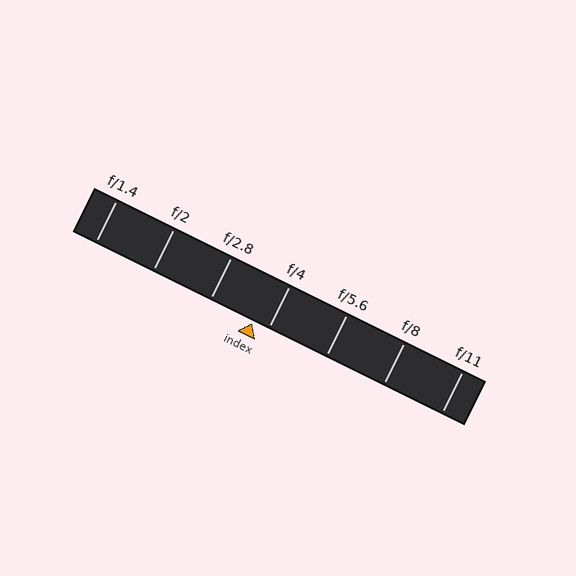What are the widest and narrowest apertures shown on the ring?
The widest aperture shown is f/1.4 and the narrowest is f/11.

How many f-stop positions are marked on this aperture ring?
There are 7 f-stop positions marked.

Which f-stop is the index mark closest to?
The index mark is closest to f/4.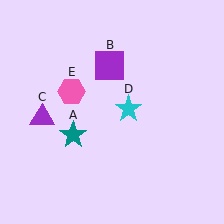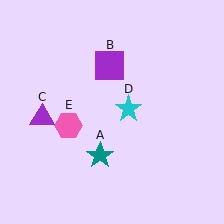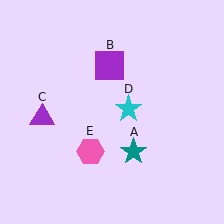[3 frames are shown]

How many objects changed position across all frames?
2 objects changed position: teal star (object A), pink hexagon (object E).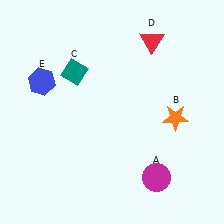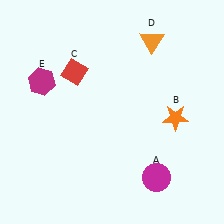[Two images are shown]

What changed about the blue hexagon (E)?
In Image 1, E is blue. In Image 2, it changed to magenta.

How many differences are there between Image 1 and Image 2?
There are 3 differences between the two images.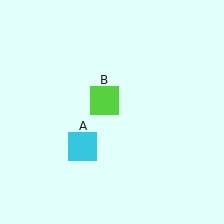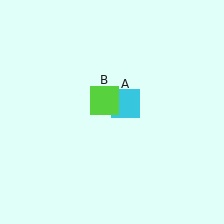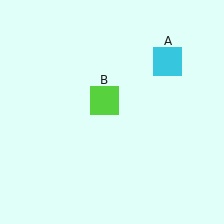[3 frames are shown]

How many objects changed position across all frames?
1 object changed position: cyan square (object A).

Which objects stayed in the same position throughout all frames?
Lime square (object B) remained stationary.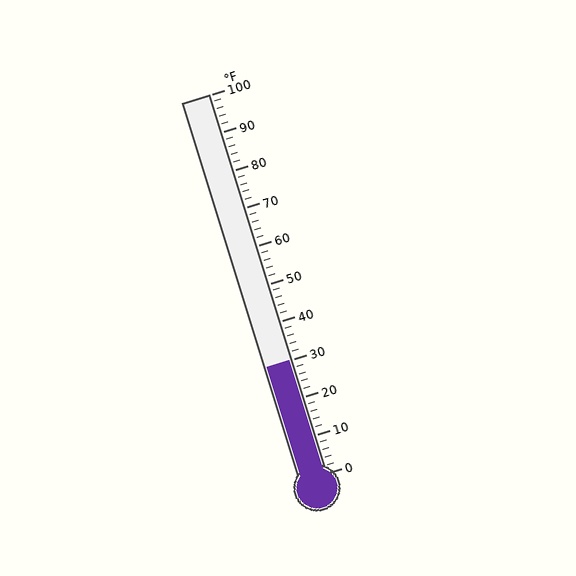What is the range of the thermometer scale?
The thermometer scale ranges from 0°F to 100°F.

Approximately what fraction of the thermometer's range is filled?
The thermometer is filled to approximately 30% of its range.